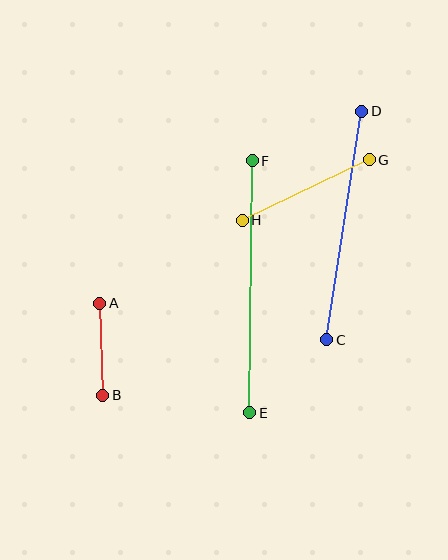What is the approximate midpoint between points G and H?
The midpoint is at approximately (306, 190) pixels.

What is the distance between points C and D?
The distance is approximately 231 pixels.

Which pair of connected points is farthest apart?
Points E and F are farthest apart.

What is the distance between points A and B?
The distance is approximately 92 pixels.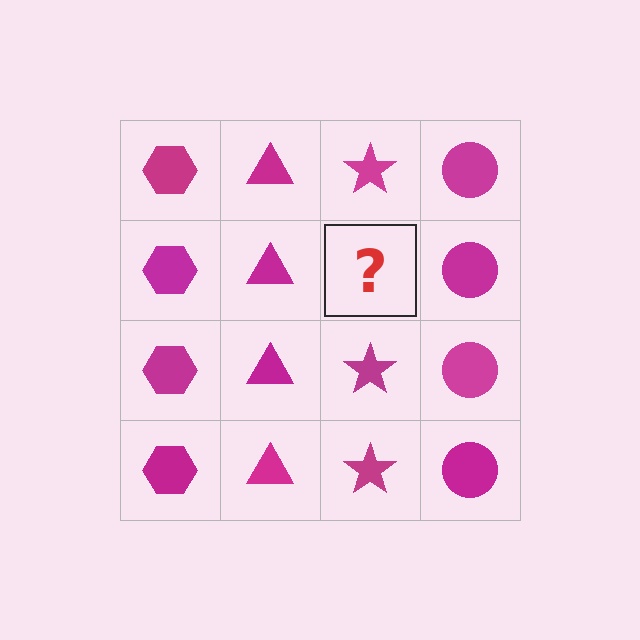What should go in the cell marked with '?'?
The missing cell should contain a magenta star.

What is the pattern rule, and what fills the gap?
The rule is that each column has a consistent shape. The gap should be filled with a magenta star.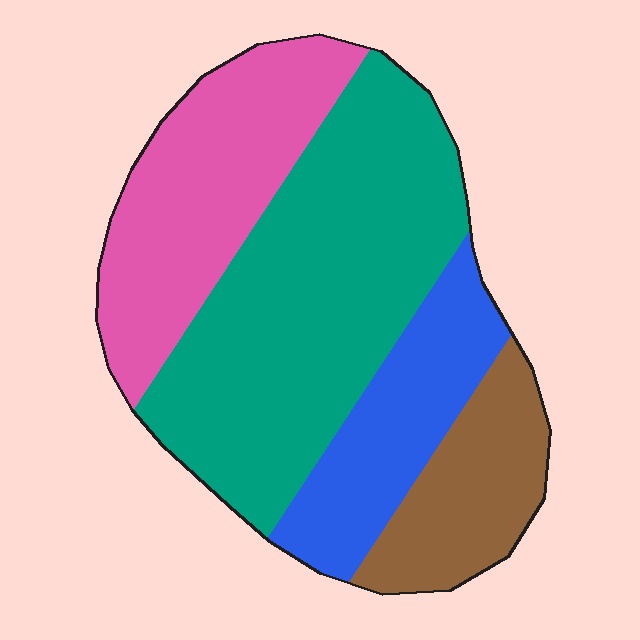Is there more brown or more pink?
Pink.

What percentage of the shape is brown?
Brown covers roughly 15% of the shape.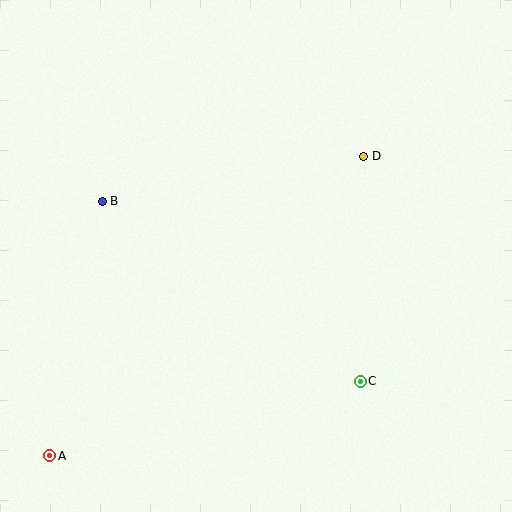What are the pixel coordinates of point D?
Point D is at (364, 156).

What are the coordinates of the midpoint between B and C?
The midpoint between B and C is at (231, 291).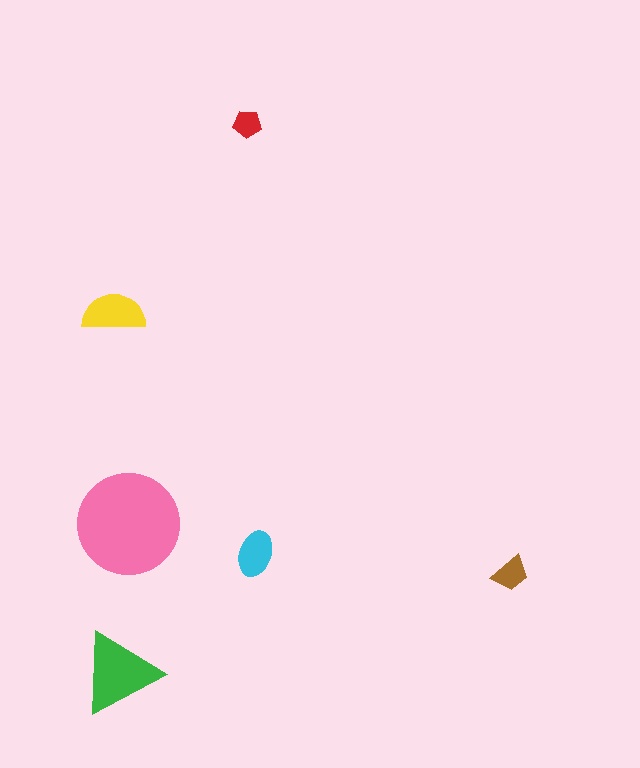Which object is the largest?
The pink circle.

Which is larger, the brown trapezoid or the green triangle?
The green triangle.